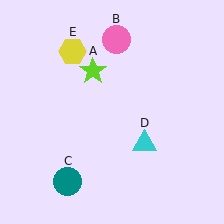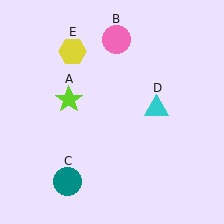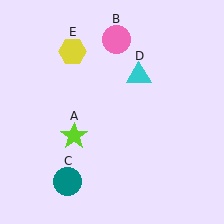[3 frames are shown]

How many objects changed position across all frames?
2 objects changed position: lime star (object A), cyan triangle (object D).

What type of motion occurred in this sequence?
The lime star (object A), cyan triangle (object D) rotated counterclockwise around the center of the scene.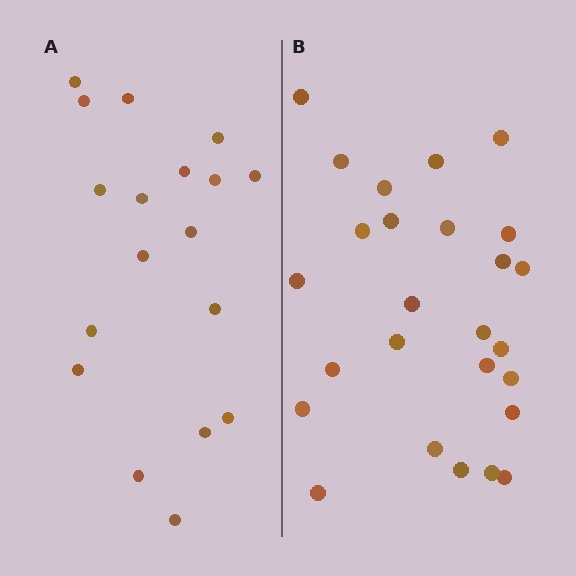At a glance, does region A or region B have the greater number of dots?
Region B (the right region) has more dots.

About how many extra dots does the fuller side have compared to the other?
Region B has roughly 8 or so more dots than region A.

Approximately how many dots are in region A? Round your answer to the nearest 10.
About 20 dots. (The exact count is 18, which rounds to 20.)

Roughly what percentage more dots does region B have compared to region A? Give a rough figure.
About 45% more.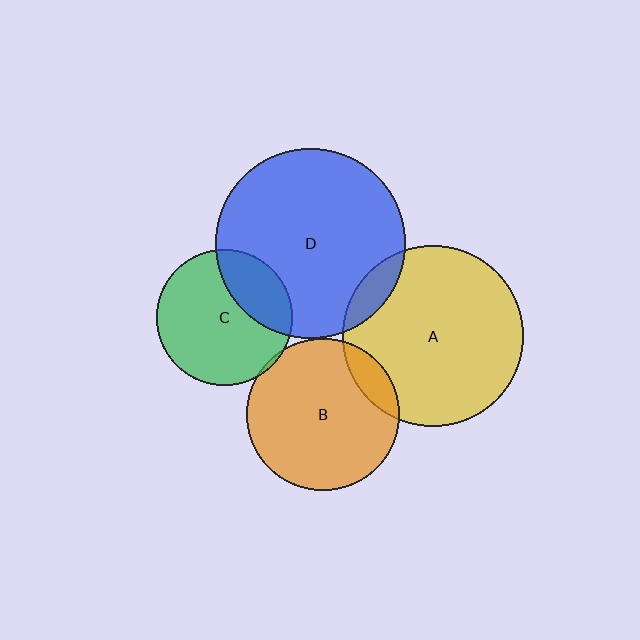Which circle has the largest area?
Circle D (blue).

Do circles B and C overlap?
Yes.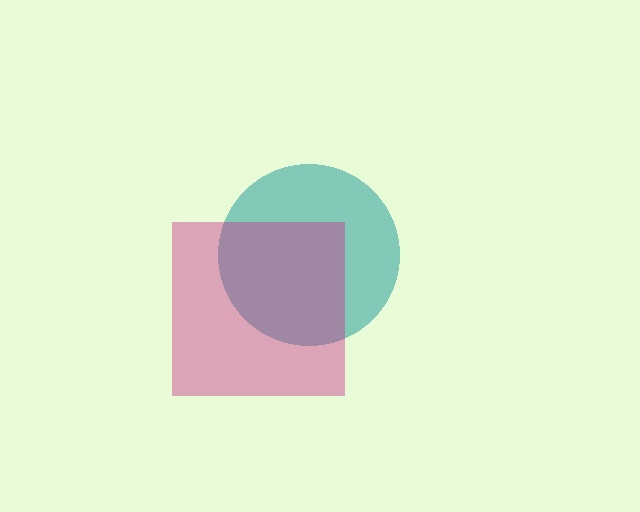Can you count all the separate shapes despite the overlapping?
Yes, there are 2 separate shapes.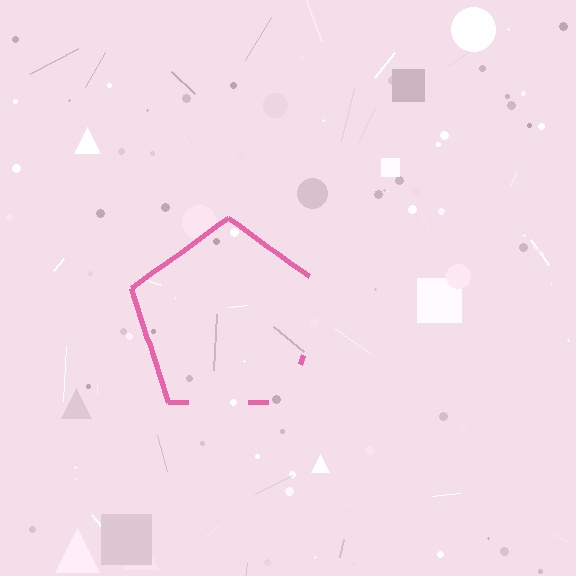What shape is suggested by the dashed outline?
The dashed outline suggests a pentagon.